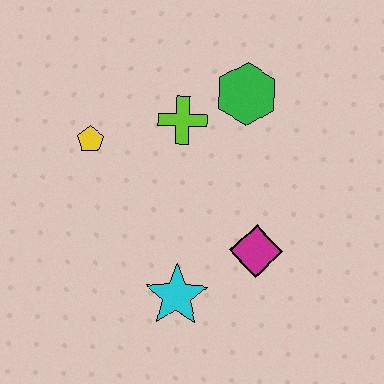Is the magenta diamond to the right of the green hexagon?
Yes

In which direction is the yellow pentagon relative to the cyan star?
The yellow pentagon is above the cyan star.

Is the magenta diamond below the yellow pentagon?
Yes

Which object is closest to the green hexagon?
The lime cross is closest to the green hexagon.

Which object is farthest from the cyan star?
The green hexagon is farthest from the cyan star.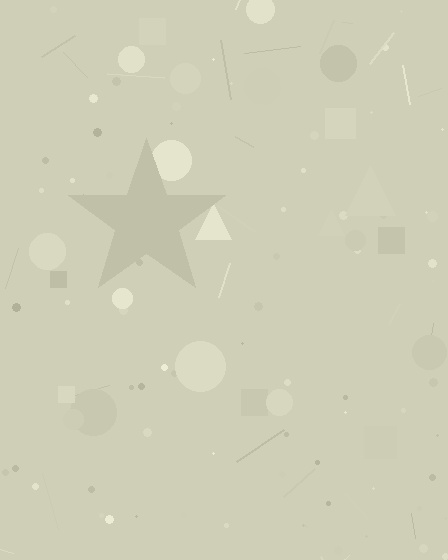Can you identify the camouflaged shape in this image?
The camouflaged shape is a star.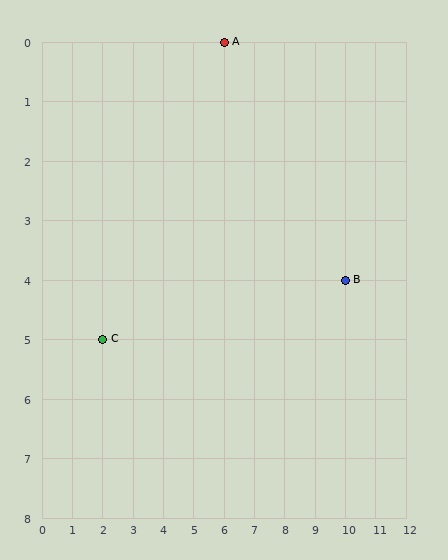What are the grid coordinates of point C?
Point C is at grid coordinates (2, 5).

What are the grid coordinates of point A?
Point A is at grid coordinates (6, 0).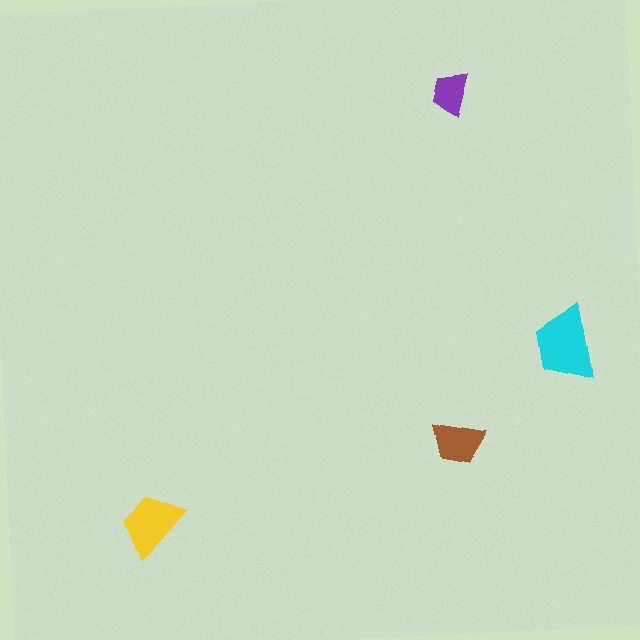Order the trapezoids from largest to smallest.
the cyan one, the yellow one, the brown one, the purple one.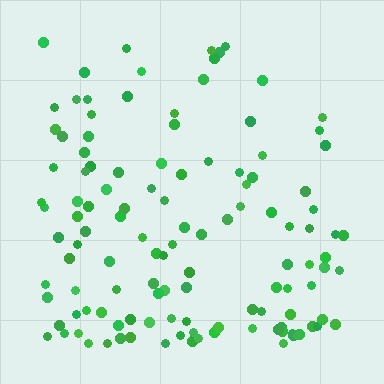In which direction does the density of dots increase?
From top to bottom, with the bottom side densest.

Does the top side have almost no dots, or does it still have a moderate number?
Still a moderate number, just noticeably fewer than the bottom.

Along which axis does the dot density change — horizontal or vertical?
Vertical.